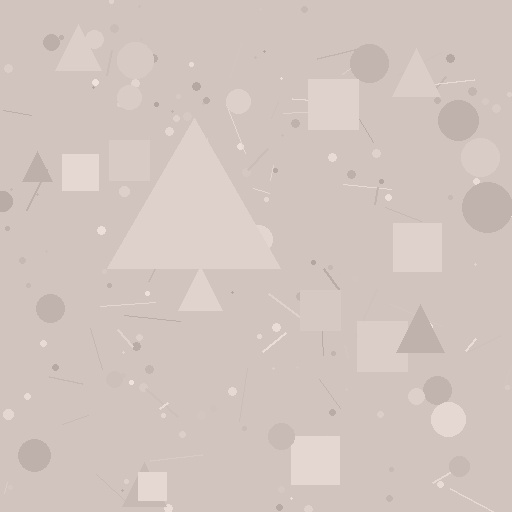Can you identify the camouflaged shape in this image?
The camouflaged shape is a triangle.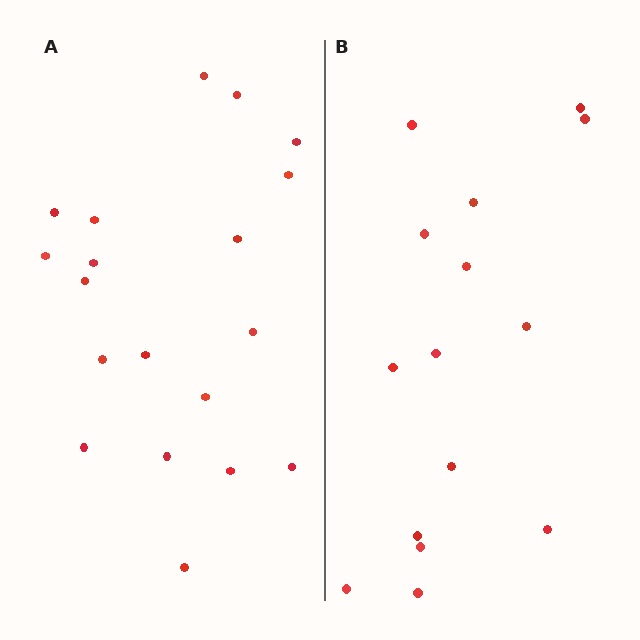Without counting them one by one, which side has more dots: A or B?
Region A (the left region) has more dots.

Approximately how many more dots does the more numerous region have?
Region A has about 4 more dots than region B.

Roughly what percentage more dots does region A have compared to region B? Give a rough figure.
About 25% more.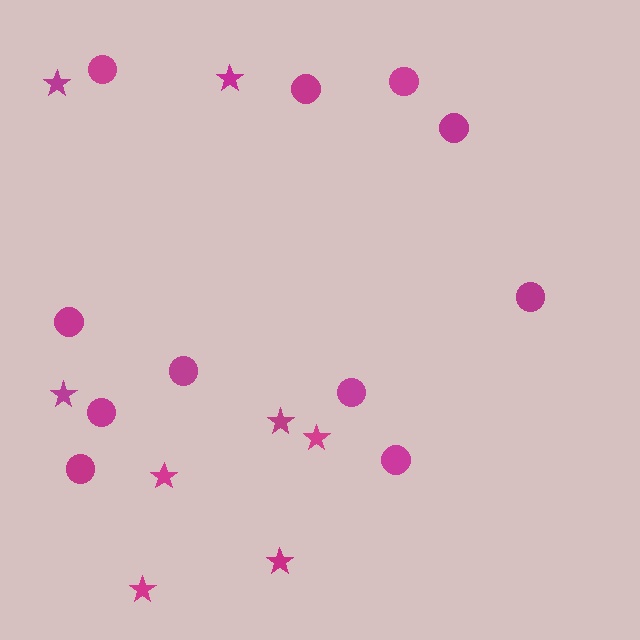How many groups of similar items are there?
There are 2 groups: one group of circles (11) and one group of stars (8).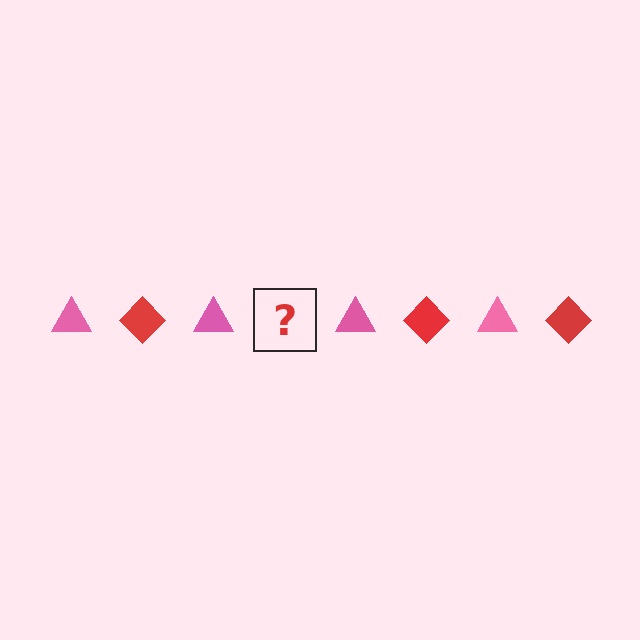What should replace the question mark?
The question mark should be replaced with a red diamond.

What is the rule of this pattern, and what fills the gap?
The rule is that the pattern alternates between pink triangle and red diamond. The gap should be filled with a red diamond.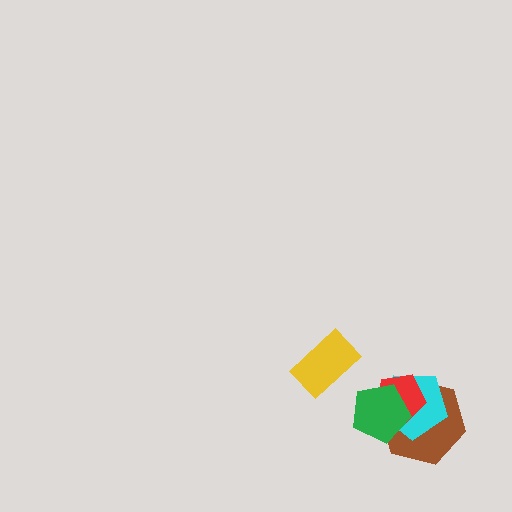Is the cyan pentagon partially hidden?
Yes, it is partially covered by another shape.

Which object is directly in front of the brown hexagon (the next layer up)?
The cyan pentagon is directly in front of the brown hexagon.